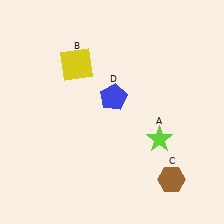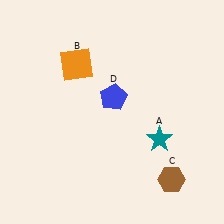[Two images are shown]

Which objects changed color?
A changed from lime to teal. B changed from yellow to orange.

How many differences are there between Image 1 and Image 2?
There are 2 differences between the two images.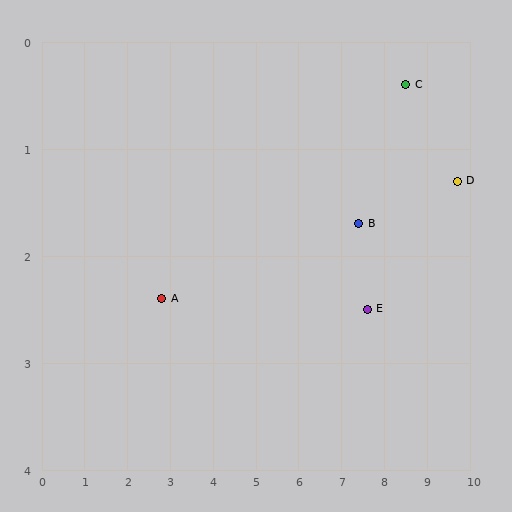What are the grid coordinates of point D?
Point D is at approximately (9.7, 1.3).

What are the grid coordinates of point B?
Point B is at approximately (7.4, 1.7).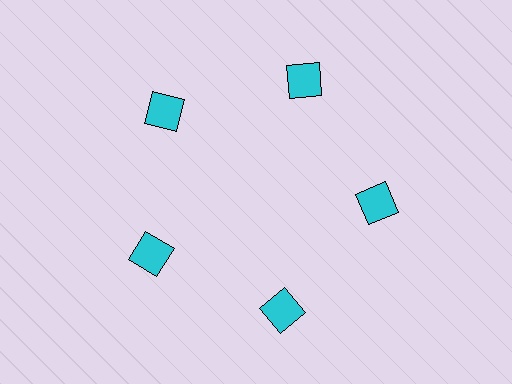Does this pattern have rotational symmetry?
Yes, this pattern has 5-fold rotational symmetry. It looks the same after rotating 72 degrees around the center.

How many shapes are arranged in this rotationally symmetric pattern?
There are 5 shapes, arranged in 5 groups of 1.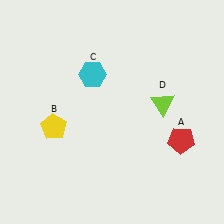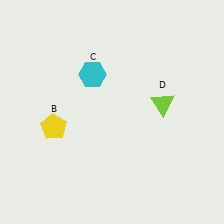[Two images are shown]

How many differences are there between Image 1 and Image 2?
There is 1 difference between the two images.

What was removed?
The red pentagon (A) was removed in Image 2.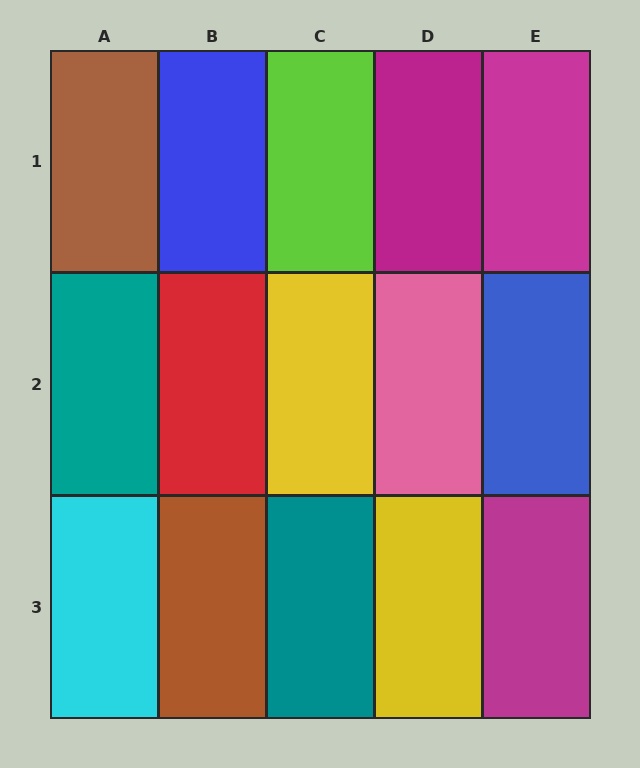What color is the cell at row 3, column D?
Yellow.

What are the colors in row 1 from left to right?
Brown, blue, lime, magenta, magenta.